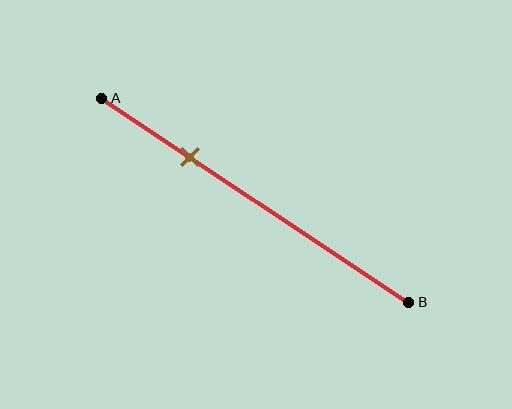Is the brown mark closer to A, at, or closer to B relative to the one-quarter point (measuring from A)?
The brown mark is closer to point B than the one-quarter point of segment AB.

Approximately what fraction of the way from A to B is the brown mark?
The brown mark is approximately 30% of the way from A to B.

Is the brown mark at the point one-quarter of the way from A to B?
No, the mark is at about 30% from A, not at the 25% one-quarter point.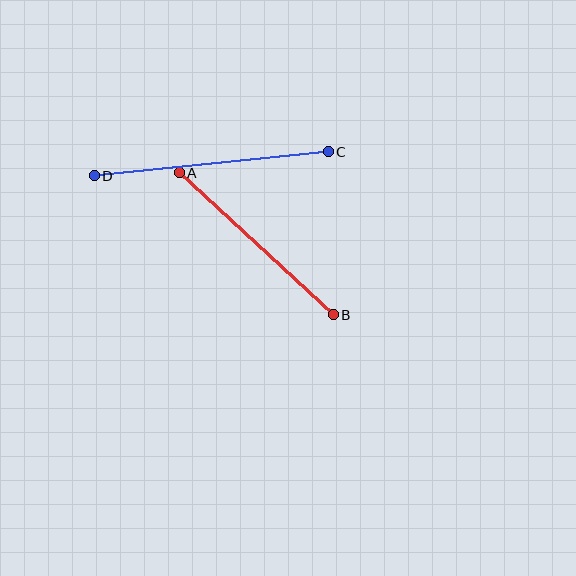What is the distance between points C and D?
The distance is approximately 235 pixels.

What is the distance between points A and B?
The distance is approximately 209 pixels.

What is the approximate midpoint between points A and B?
The midpoint is at approximately (256, 244) pixels.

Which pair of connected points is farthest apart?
Points C and D are farthest apart.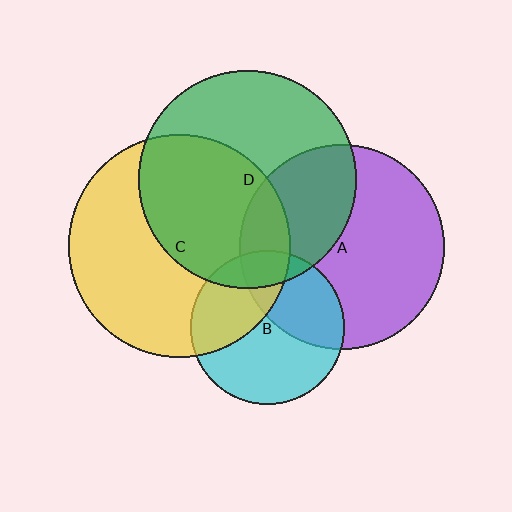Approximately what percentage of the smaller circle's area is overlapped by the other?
Approximately 35%.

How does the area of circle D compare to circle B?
Approximately 2.0 times.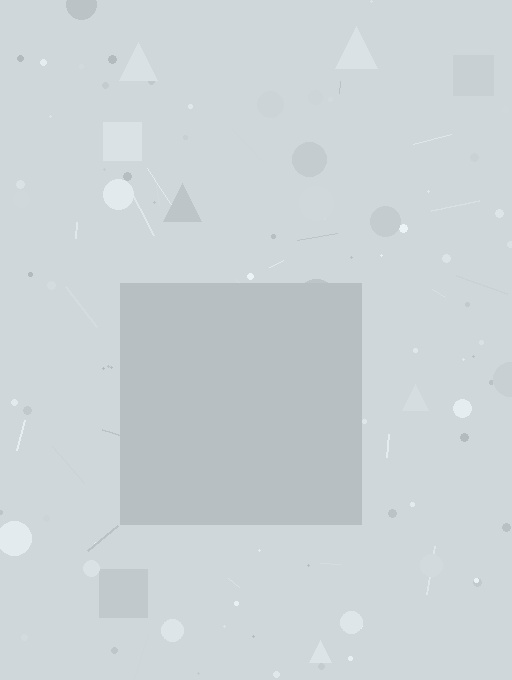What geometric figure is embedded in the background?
A square is embedded in the background.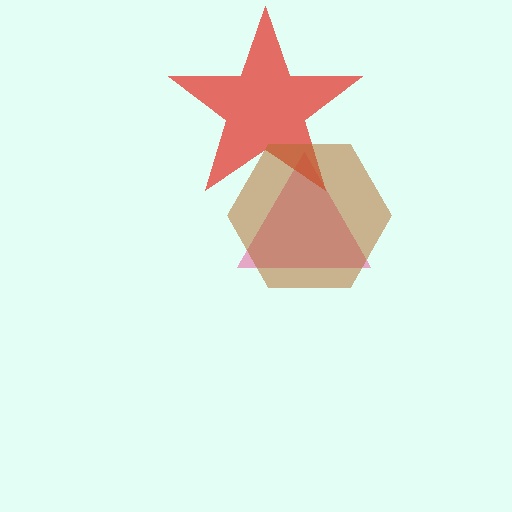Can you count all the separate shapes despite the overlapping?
Yes, there are 3 separate shapes.